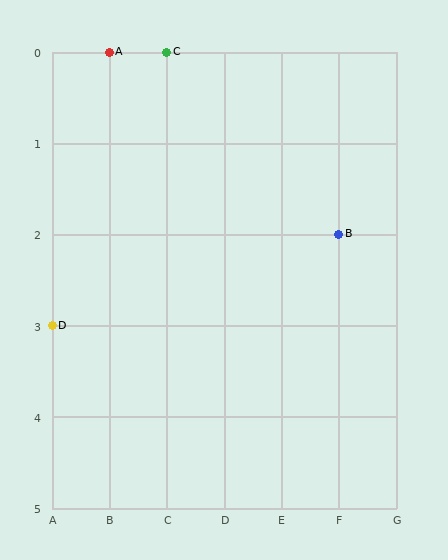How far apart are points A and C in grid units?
Points A and C are 1 column apart.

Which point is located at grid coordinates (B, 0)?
Point A is at (B, 0).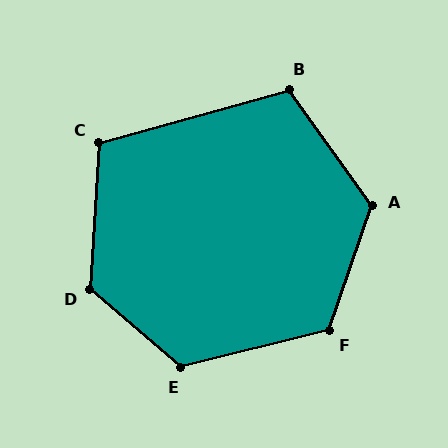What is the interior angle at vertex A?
Approximately 125 degrees (obtuse).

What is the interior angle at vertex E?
Approximately 126 degrees (obtuse).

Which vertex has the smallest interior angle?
C, at approximately 109 degrees.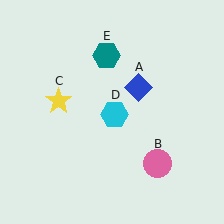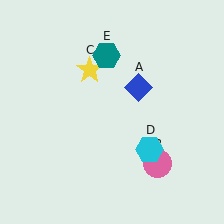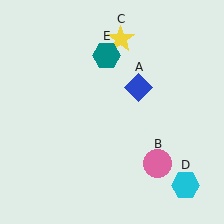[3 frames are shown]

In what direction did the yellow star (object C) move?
The yellow star (object C) moved up and to the right.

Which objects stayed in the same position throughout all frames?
Blue diamond (object A) and pink circle (object B) and teal hexagon (object E) remained stationary.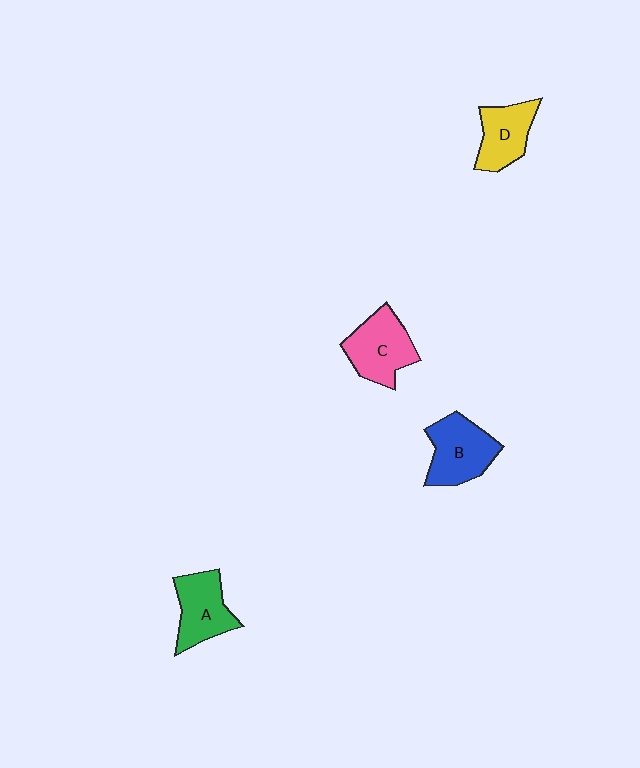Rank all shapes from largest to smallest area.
From largest to smallest: B (blue), C (pink), A (green), D (yellow).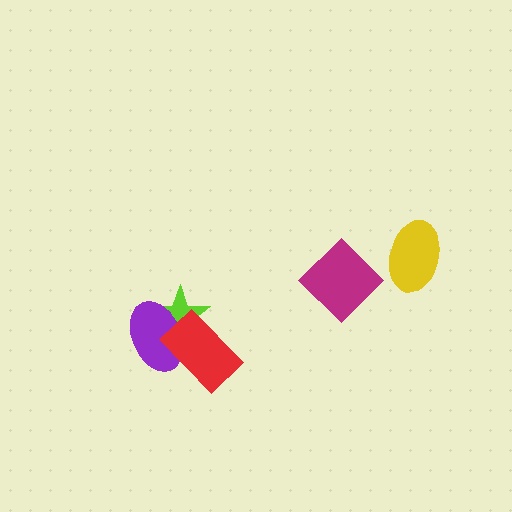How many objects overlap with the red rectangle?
2 objects overlap with the red rectangle.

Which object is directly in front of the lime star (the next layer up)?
The purple ellipse is directly in front of the lime star.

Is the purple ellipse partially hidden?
Yes, it is partially covered by another shape.